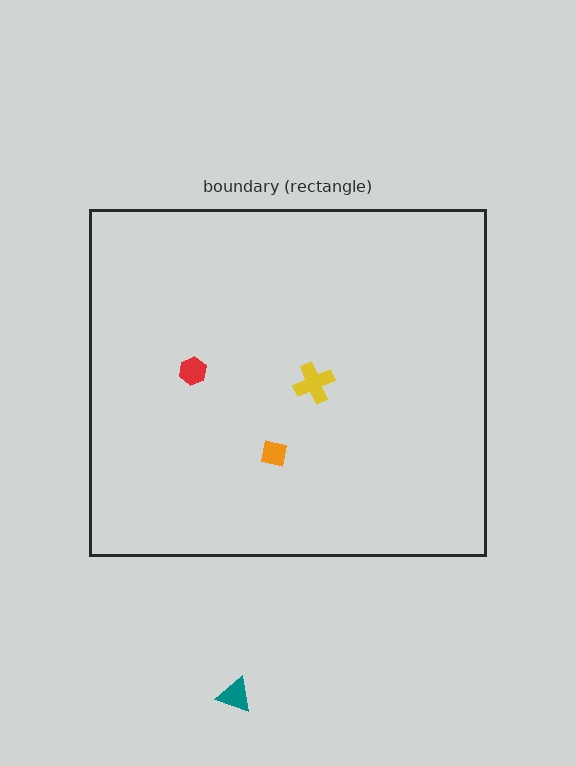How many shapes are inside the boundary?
3 inside, 1 outside.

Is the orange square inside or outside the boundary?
Inside.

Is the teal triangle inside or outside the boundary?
Outside.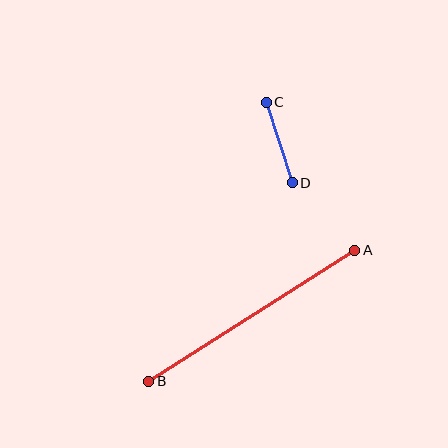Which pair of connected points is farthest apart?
Points A and B are farthest apart.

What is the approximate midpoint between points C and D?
The midpoint is at approximately (279, 143) pixels.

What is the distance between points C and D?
The distance is approximately 84 pixels.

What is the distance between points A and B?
The distance is approximately 244 pixels.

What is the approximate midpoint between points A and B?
The midpoint is at approximately (252, 316) pixels.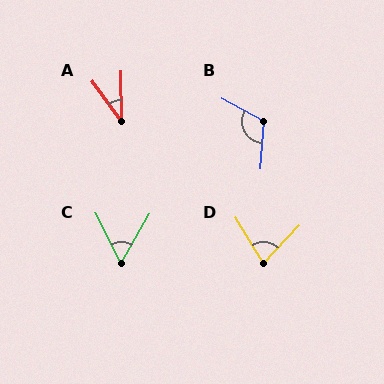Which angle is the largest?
B, at approximately 114 degrees.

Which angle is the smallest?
A, at approximately 36 degrees.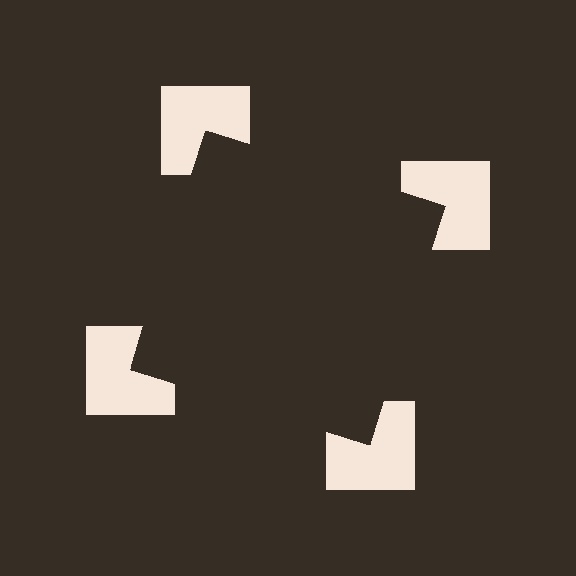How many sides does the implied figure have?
4 sides.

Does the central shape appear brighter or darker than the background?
It typically appears slightly darker than the background, even though no actual brightness change is drawn.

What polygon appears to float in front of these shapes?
An illusory square — its edges are inferred from the aligned wedge cuts in the notched squares, not physically drawn.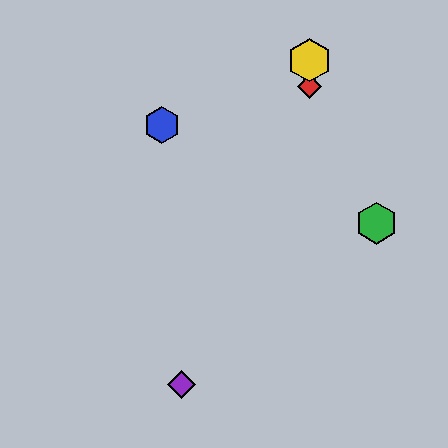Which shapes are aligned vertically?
The red diamond, the yellow hexagon are aligned vertically.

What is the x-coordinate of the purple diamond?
The purple diamond is at x≈181.